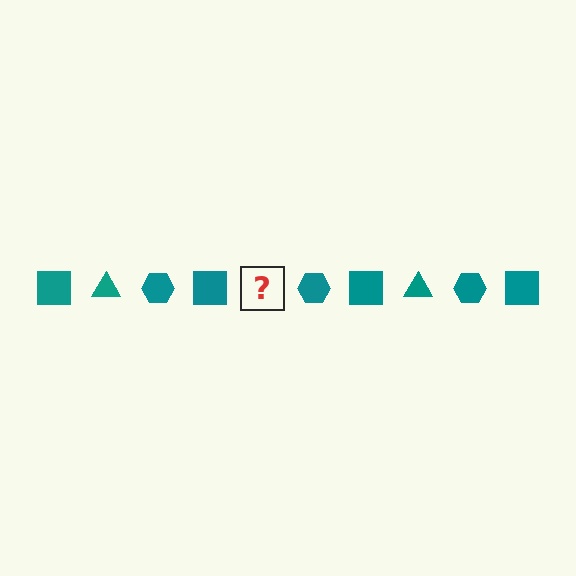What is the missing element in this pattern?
The missing element is a teal triangle.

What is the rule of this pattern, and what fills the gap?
The rule is that the pattern cycles through square, triangle, hexagon shapes in teal. The gap should be filled with a teal triangle.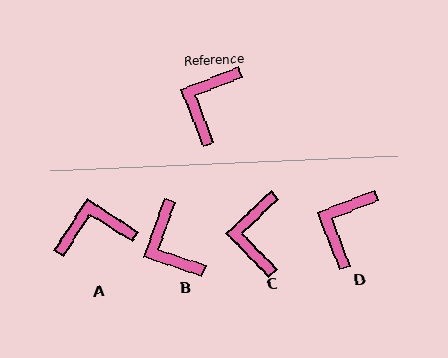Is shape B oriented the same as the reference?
No, it is off by about 49 degrees.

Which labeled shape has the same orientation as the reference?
D.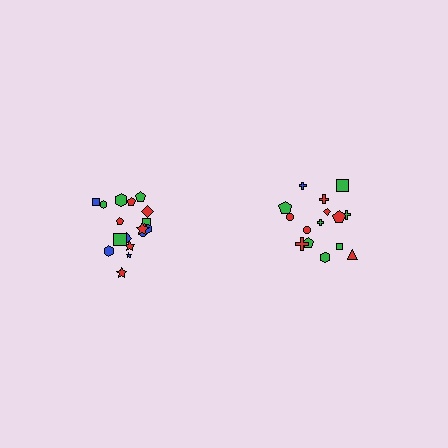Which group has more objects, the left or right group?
The left group.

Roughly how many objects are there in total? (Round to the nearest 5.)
Roughly 35 objects in total.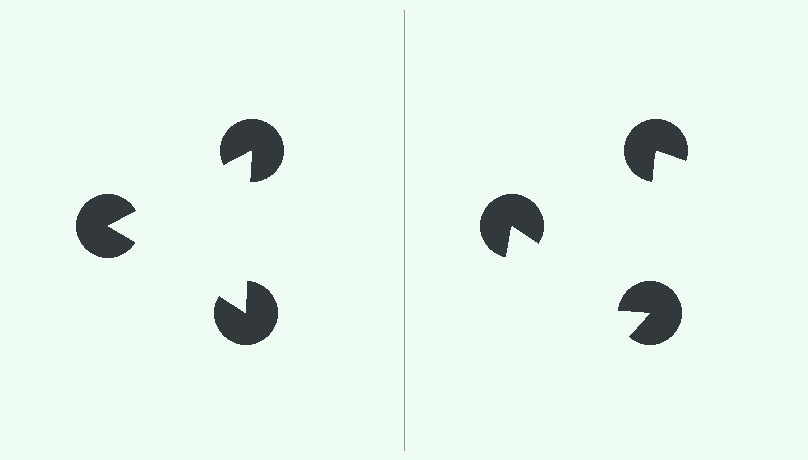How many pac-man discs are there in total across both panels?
6 — 3 on each side.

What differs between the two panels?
The pac-man discs are positioned identically on both sides; only the wedge orientations differ. On the left they align to a triangle; on the right they are misaligned.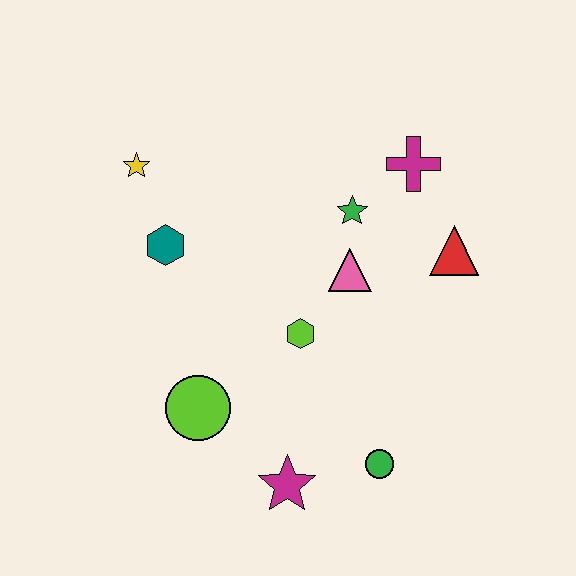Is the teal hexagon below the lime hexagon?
No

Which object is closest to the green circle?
The magenta star is closest to the green circle.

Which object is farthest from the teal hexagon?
The green circle is farthest from the teal hexagon.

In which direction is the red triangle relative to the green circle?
The red triangle is above the green circle.